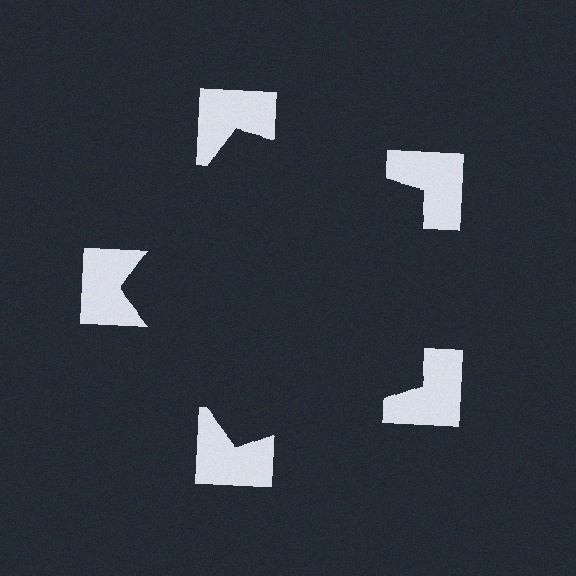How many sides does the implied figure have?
5 sides.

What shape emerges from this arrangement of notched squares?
An illusory pentagon — its edges are inferred from the aligned wedge cuts in the notched squares, not physically drawn.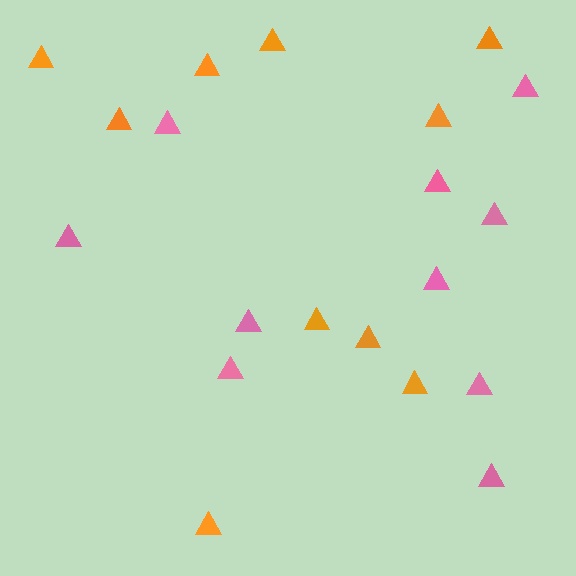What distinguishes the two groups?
There are 2 groups: one group of orange triangles (10) and one group of pink triangles (10).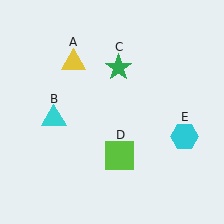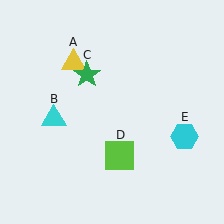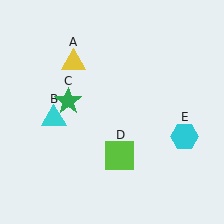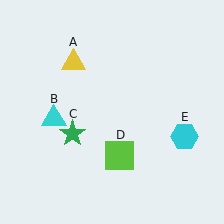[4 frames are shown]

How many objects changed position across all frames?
1 object changed position: green star (object C).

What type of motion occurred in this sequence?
The green star (object C) rotated counterclockwise around the center of the scene.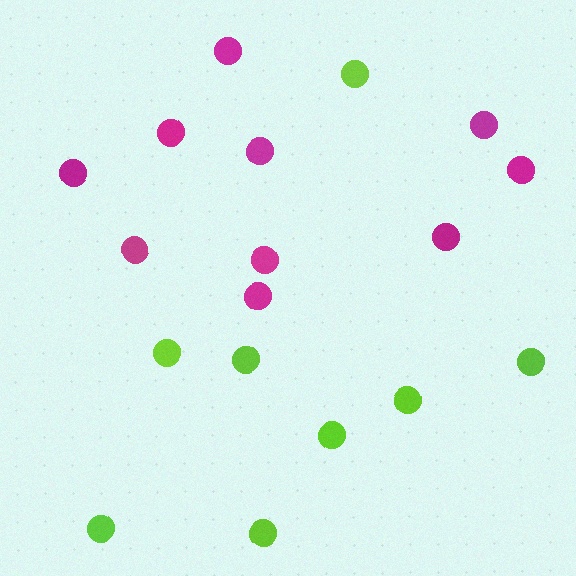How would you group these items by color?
There are 2 groups: one group of lime circles (8) and one group of magenta circles (10).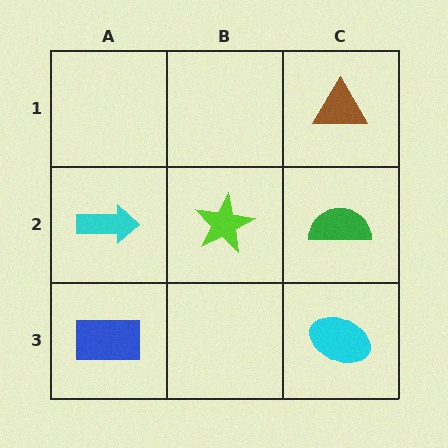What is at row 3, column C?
A cyan ellipse.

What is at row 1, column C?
A brown triangle.